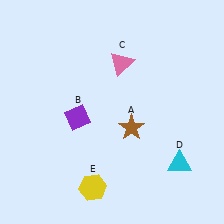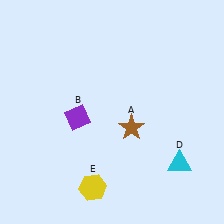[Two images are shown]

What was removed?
The pink triangle (C) was removed in Image 2.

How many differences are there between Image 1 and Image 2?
There is 1 difference between the two images.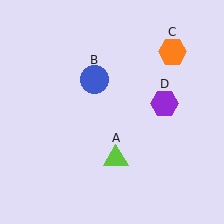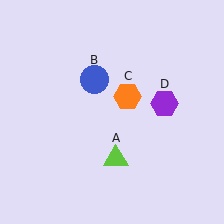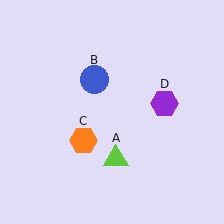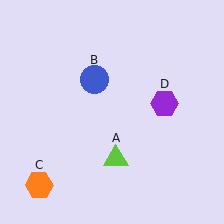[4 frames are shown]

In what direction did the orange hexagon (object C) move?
The orange hexagon (object C) moved down and to the left.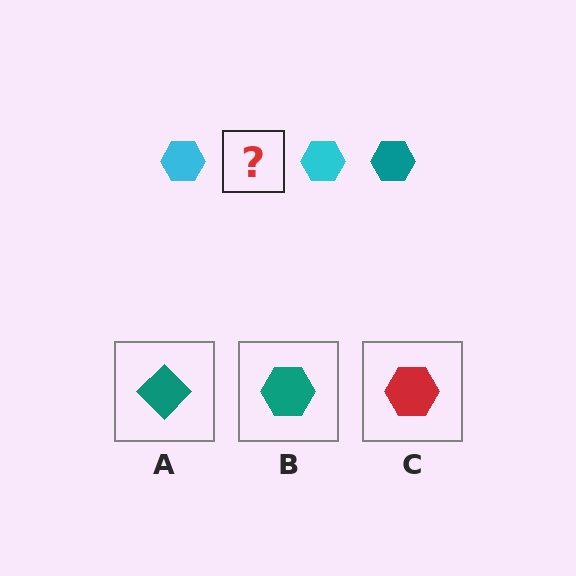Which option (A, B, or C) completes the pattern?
B.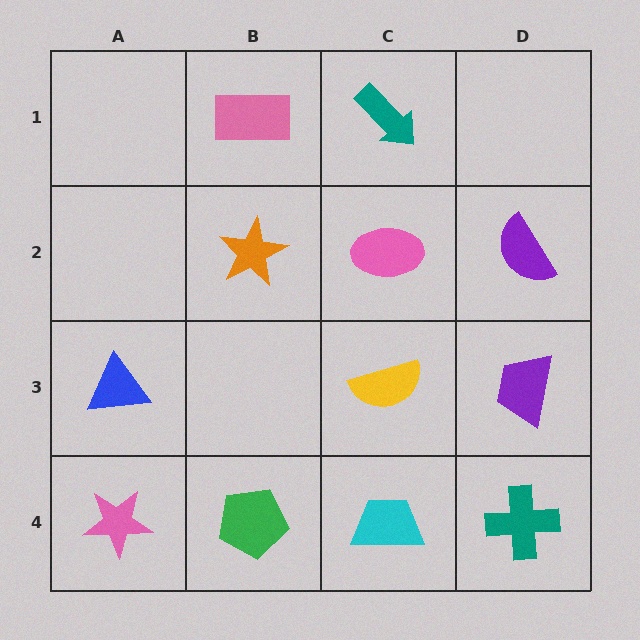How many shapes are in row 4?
4 shapes.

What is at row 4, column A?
A pink star.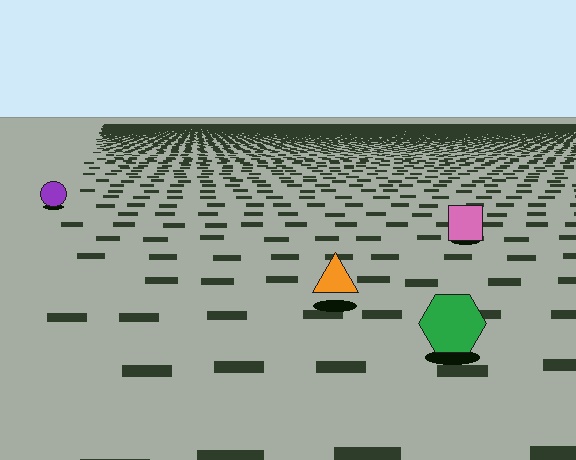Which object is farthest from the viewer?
The purple circle is farthest from the viewer. It appears smaller and the ground texture around it is denser.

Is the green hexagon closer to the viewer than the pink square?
Yes. The green hexagon is closer — you can tell from the texture gradient: the ground texture is coarser near it.